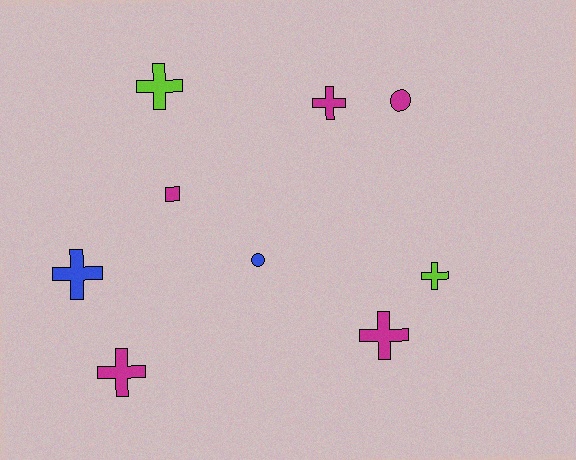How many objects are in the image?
There are 9 objects.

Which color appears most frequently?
Magenta, with 5 objects.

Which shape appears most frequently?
Cross, with 6 objects.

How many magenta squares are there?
There is 1 magenta square.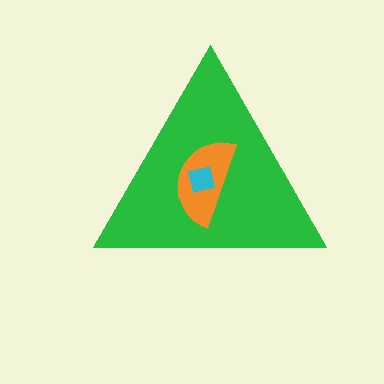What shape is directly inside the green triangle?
The orange semicircle.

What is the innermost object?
The cyan square.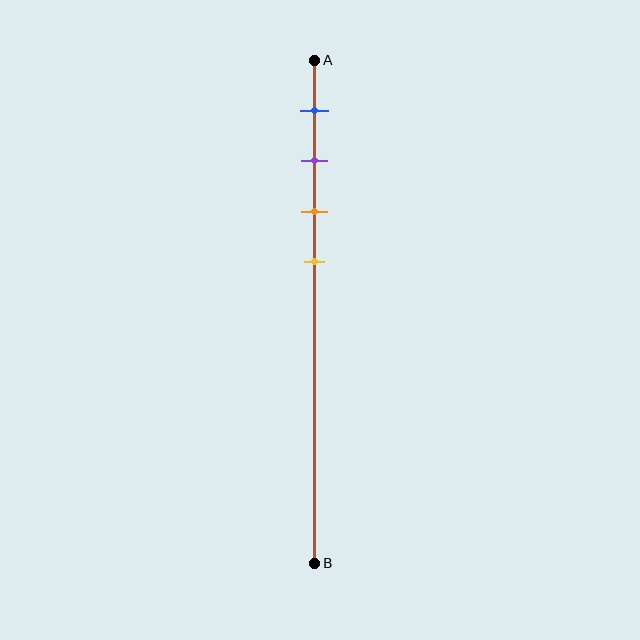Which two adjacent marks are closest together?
The purple and orange marks are the closest adjacent pair.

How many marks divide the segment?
There are 4 marks dividing the segment.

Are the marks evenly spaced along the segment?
Yes, the marks are approximately evenly spaced.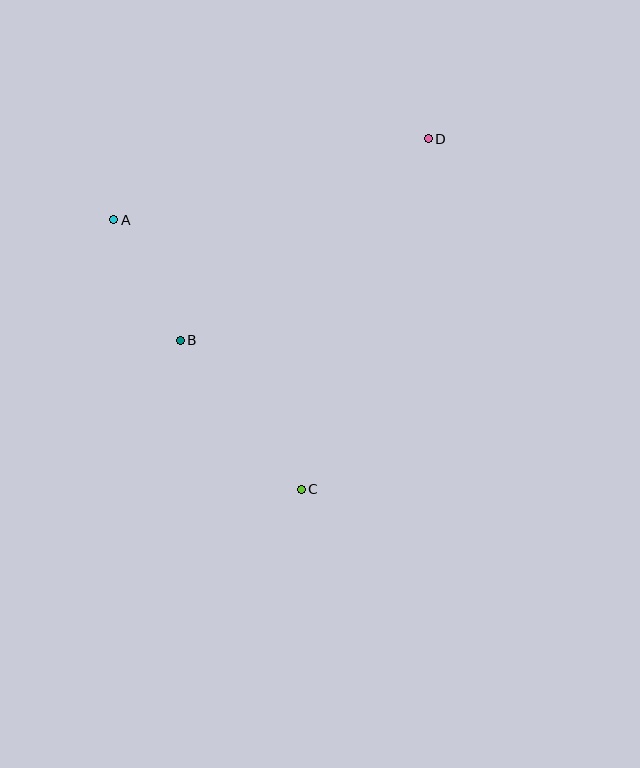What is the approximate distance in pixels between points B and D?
The distance between B and D is approximately 320 pixels.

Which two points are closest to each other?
Points A and B are closest to each other.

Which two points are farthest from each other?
Points C and D are farthest from each other.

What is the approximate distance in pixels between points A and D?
The distance between A and D is approximately 325 pixels.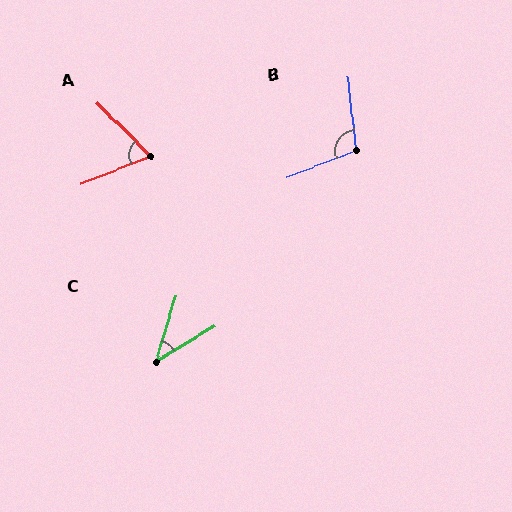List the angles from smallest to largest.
C (42°), A (66°), B (105°).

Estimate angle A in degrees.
Approximately 66 degrees.